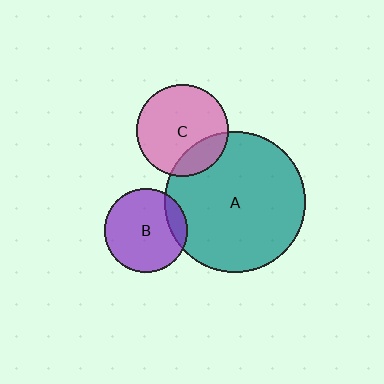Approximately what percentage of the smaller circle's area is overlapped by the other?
Approximately 15%.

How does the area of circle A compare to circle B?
Approximately 2.9 times.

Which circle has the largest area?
Circle A (teal).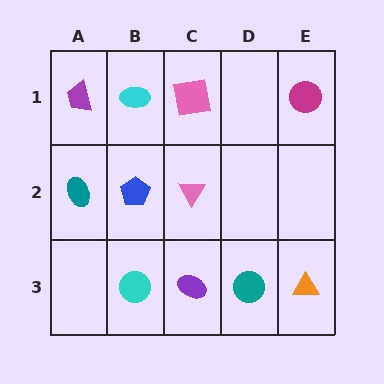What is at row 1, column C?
A pink square.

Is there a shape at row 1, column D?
No, that cell is empty.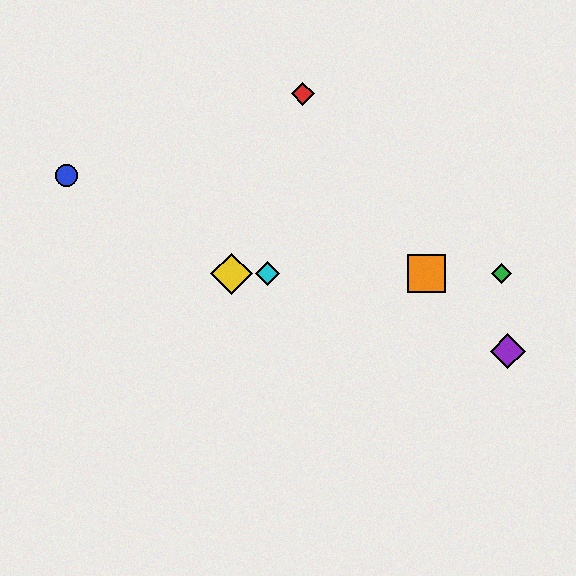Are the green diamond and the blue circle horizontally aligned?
No, the green diamond is at y≈274 and the blue circle is at y≈175.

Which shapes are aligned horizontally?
The green diamond, the yellow diamond, the orange square, the cyan diamond are aligned horizontally.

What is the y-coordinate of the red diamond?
The red diamond is at y≈94.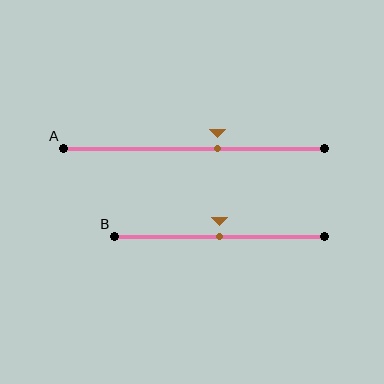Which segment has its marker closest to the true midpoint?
Segment B has its marker closest to the true midpoint.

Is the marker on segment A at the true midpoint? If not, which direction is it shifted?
No, the marker on segment A is shifted to the right by about 9% of the segment length.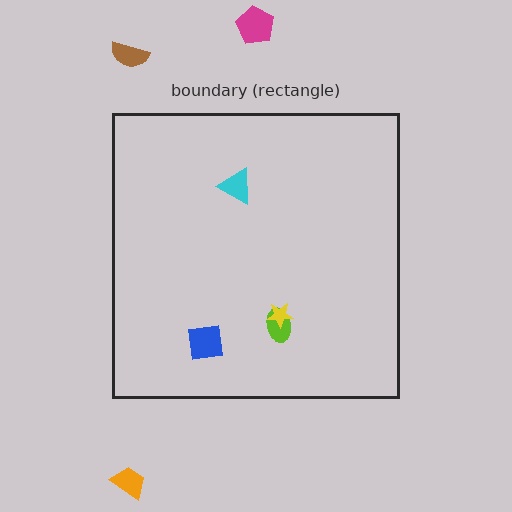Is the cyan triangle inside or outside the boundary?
Inside.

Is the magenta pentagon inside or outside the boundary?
Outside.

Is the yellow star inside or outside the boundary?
Inside.